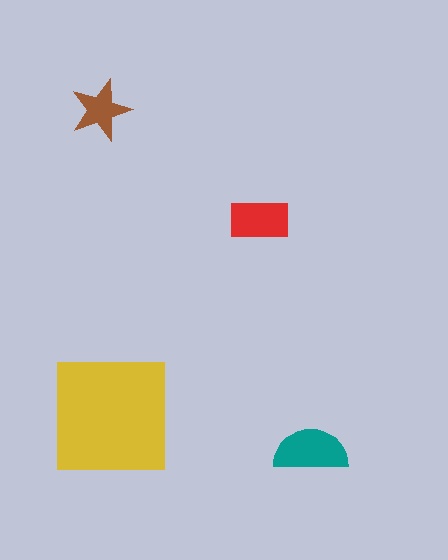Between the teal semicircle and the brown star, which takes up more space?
The teal semicircle.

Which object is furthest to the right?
The teal semicircle is rightmost.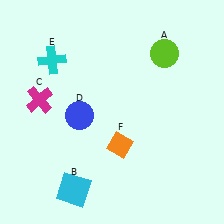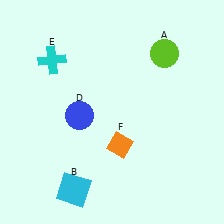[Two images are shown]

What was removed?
The magenta cross (C) was removed in Image 2.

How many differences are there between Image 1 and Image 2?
There is 1 difference between the two images.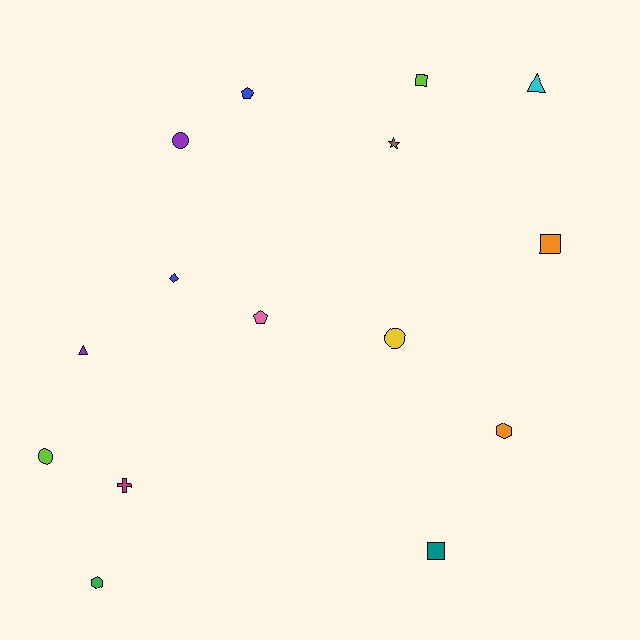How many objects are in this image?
There are 15 objects.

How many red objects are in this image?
There are no red objects.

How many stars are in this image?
There is 1 star.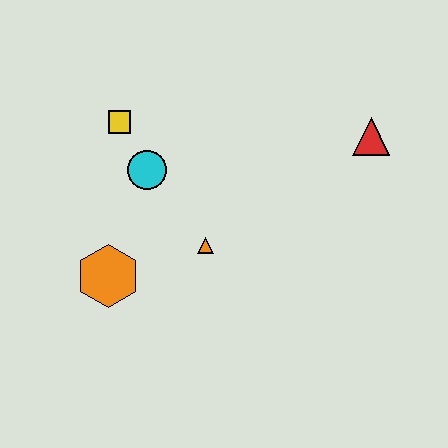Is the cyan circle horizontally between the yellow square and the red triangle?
Yes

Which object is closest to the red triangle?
The orange triangle is closest to the red triangle.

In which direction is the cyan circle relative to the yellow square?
The cyan circle is below the yellow square.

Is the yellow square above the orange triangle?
Yes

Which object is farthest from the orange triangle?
The red triangle is farthest from the orange triangle.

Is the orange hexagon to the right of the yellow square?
No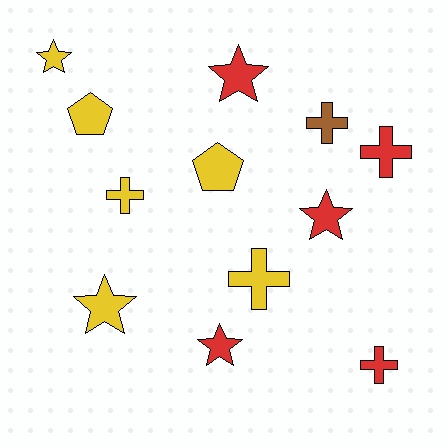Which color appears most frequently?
Yellow, with 6 objects.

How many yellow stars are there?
There are 2 yellow stars.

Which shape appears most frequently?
Star, with 5 objects.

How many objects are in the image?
There are 12 objects.